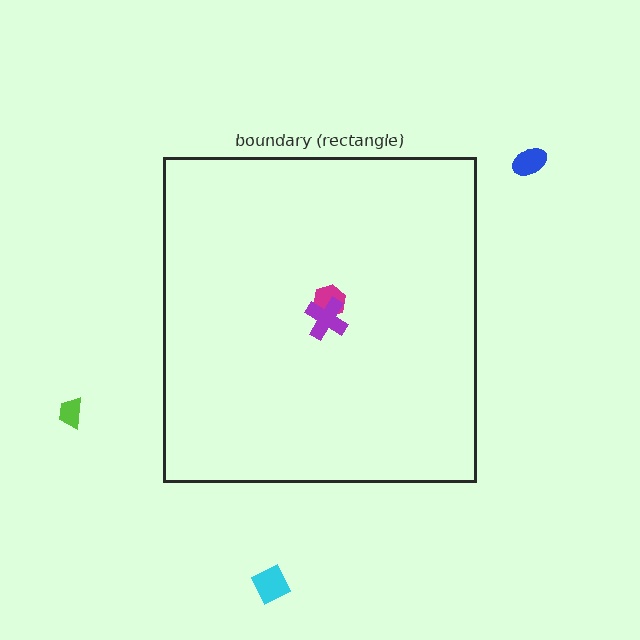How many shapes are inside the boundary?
2 inside, 3 outside.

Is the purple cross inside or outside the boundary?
Inside.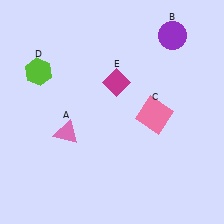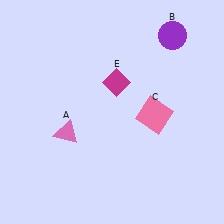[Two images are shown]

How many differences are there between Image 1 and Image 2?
There is 1 difference between the two images.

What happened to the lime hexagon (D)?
The lime hexagon (D) was removed in Image 2. It was in the top-left area of Image 1.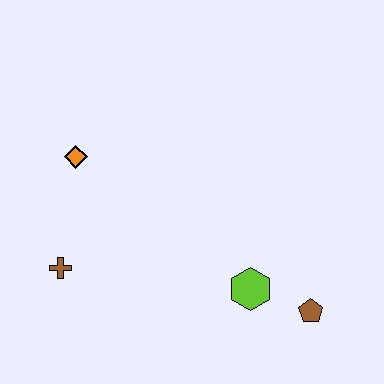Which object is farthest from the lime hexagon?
The orange diamond is farthest from the lime hexagon.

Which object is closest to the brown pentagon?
The lime hexagon is closest to the brown pentagon.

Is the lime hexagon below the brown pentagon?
No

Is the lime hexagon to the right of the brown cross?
Yes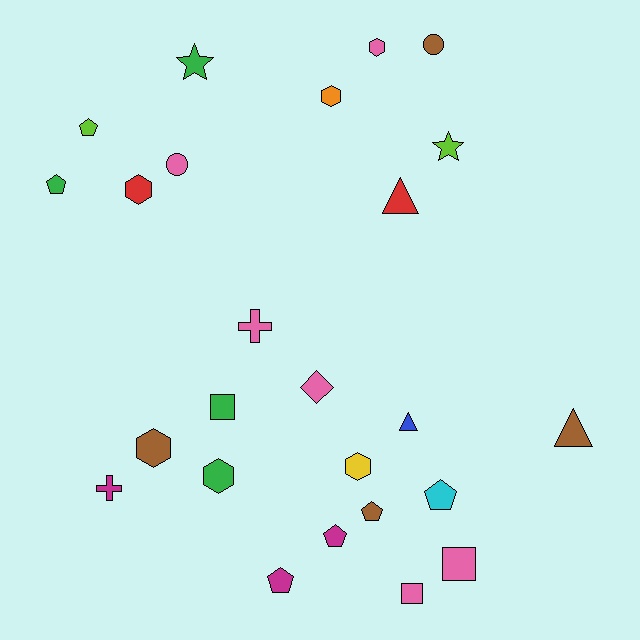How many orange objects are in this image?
There is 1 orange object.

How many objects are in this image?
There are 25 objects.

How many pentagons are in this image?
There are 6 pentagons.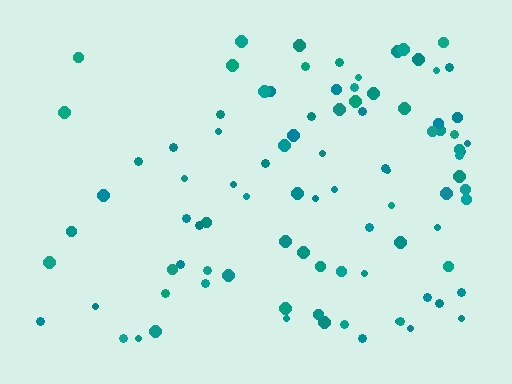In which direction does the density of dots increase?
From left to right, with the right side densest.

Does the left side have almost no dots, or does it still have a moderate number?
Still a moderate number, just noticeably fewer than the right.